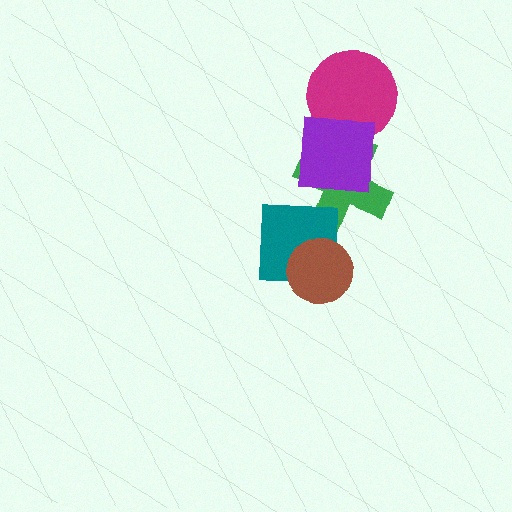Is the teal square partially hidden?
Yes, it is partially covered by another shape.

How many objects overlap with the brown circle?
1 object overlaps with the brown circle.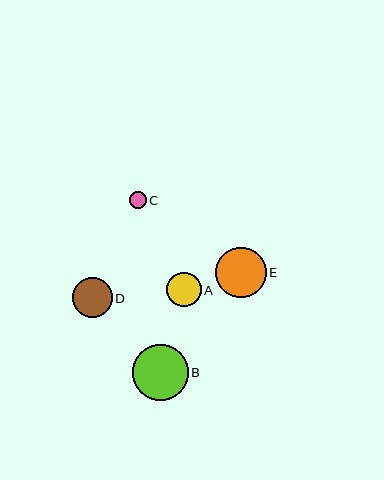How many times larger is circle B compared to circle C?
Circle B is approximately 3.4 times the size of circle C.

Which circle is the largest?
Circle B is the largest with a size of approximately 56 pixels.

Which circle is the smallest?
Circle C is the smallest with a size of approximately 17 pixels.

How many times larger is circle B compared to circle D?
Circle B is approximately 1.4 times the size of circle D.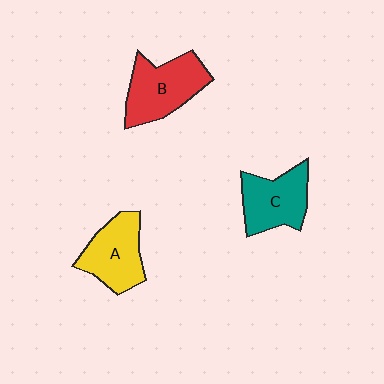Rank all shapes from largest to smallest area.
From largest to smallest: B (red), A (yellow), C (teal).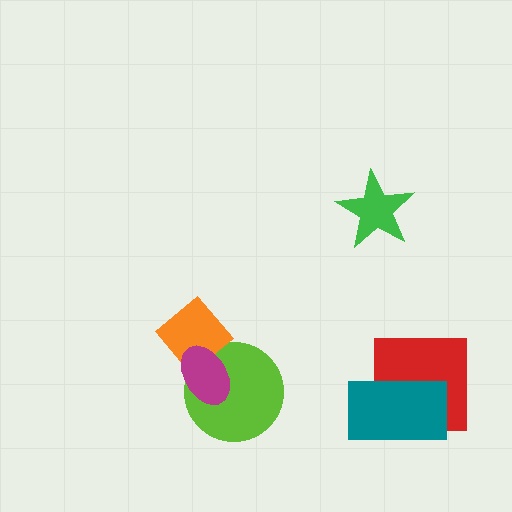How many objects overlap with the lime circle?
2 objects overlap with the lime circle.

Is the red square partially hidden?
Yes, it is partially covered by another shape.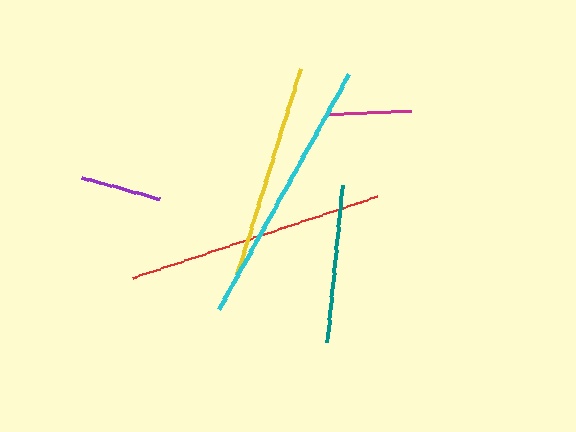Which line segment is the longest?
The cyan line is the longest at approximately 269 pixels.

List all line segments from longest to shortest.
From longest to shortest: cyan, red, yellow, teal, magenta, purple.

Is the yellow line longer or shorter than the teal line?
The yellow line is longer than the teal line.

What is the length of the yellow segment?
The yellow segment is approximately 213 pixels long.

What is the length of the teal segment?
The teal segment is approximately 158 pixels long.